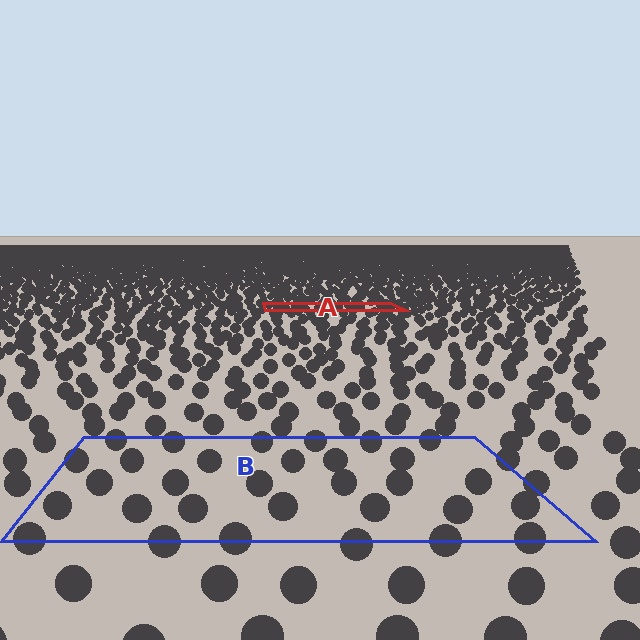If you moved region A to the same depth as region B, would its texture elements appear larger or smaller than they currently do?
They would appear larger. At a closer depth, the same texture elements are projected at a bigger on-screen size.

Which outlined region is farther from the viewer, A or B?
Region A is farther from the viewer — the texture elements inside it appear smaller and more densely packed.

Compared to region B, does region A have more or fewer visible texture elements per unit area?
Region A has more texture elements per unit area — they are packed more densely because it is farther away.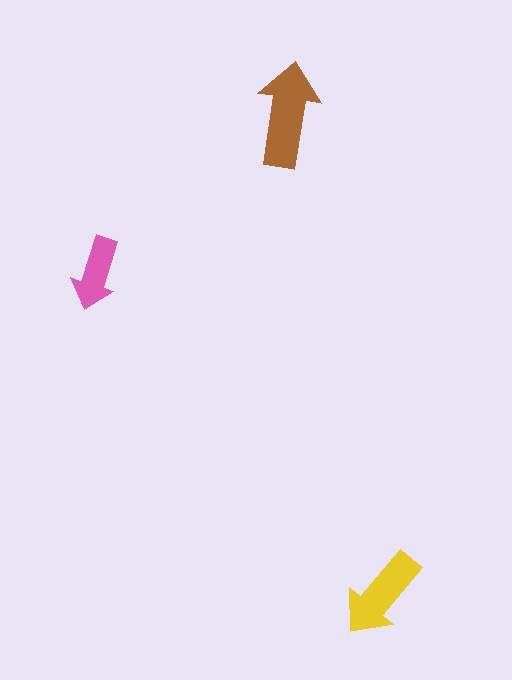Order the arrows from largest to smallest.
the brown one, the yellow one, the pink one.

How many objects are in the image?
There are 3 objects in the image.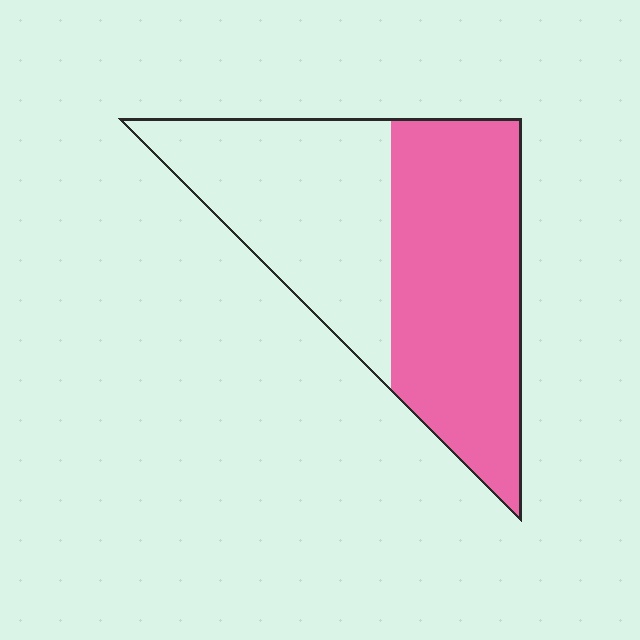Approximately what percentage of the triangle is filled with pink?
Approximately 55%.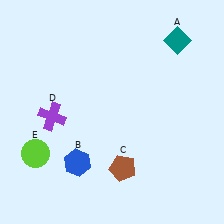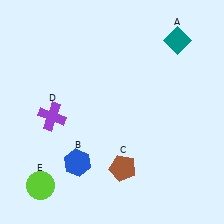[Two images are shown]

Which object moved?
The lime circle (E) moved down.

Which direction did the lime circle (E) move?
The lime circle (E) moved down.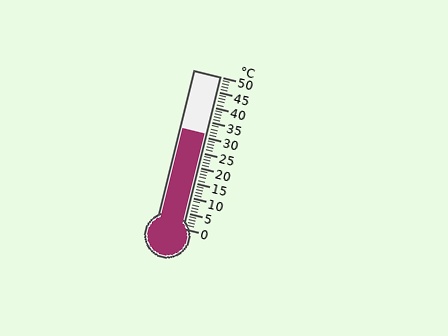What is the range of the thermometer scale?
The thermometer scale ranges from 0°C to 50°C.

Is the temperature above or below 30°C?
The temperature is above 30°C.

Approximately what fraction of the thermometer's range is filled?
The thermometer is filled to approximately 60% of its range.